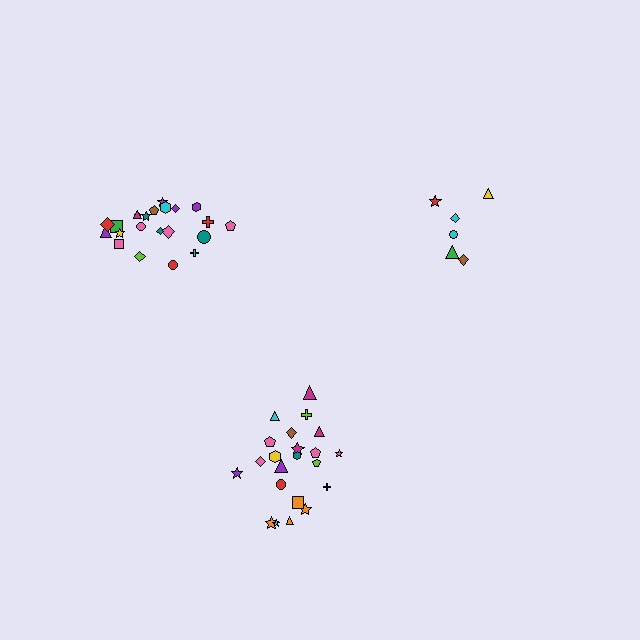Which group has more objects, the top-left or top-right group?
The top-left group.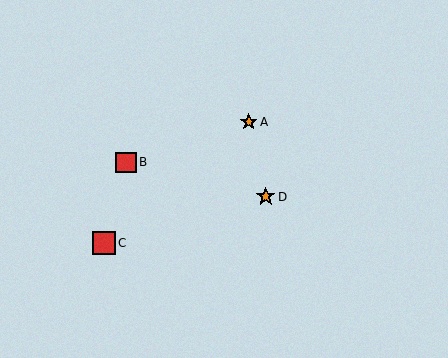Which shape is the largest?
The red square (labeled C) is the largest.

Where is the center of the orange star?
The center of the orange star is at (266, 197).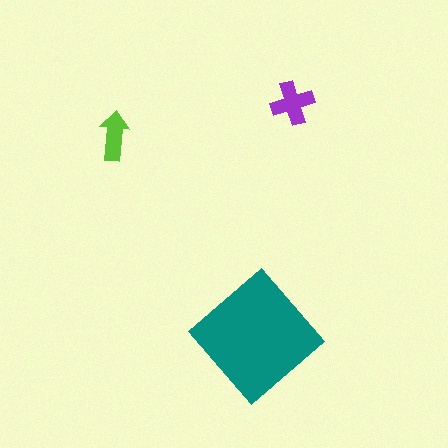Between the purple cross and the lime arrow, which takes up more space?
The purple cross.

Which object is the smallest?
The lime arrow.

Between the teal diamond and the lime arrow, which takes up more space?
The teal diamond.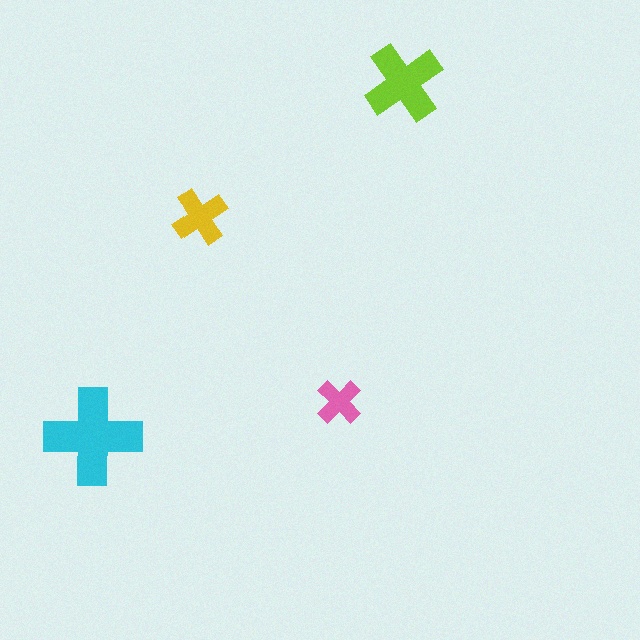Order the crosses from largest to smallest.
the cyan one, the lime one, the yellow one, the pink one.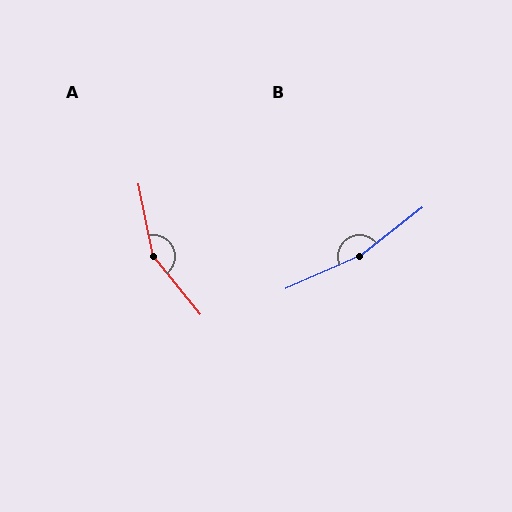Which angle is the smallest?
A, at approximately 152 degrees.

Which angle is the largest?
B, at approximately 166 degrees.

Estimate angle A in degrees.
Approximately 152 degrees.